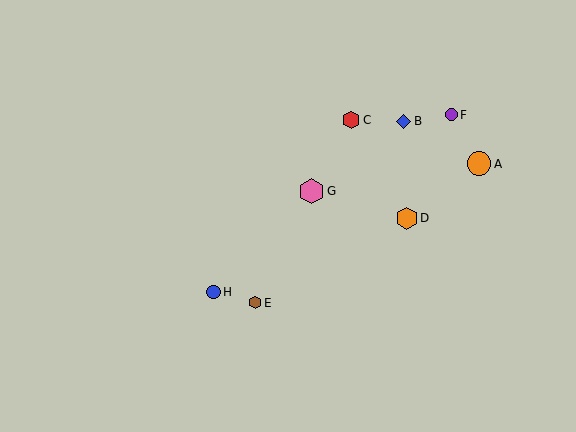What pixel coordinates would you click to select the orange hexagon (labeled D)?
Click at (407, 218) to select the orange hexagon D.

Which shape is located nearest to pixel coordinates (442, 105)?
The purple circle (labeled F) at (451, 115) is nearest to that location.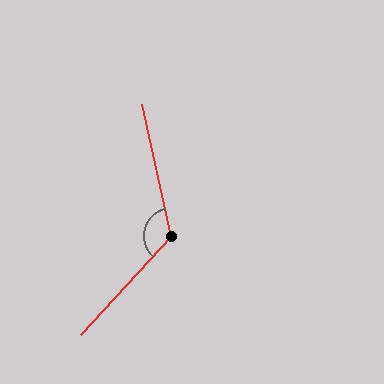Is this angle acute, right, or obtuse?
It is obtuse.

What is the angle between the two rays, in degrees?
Approximately 125 degrees.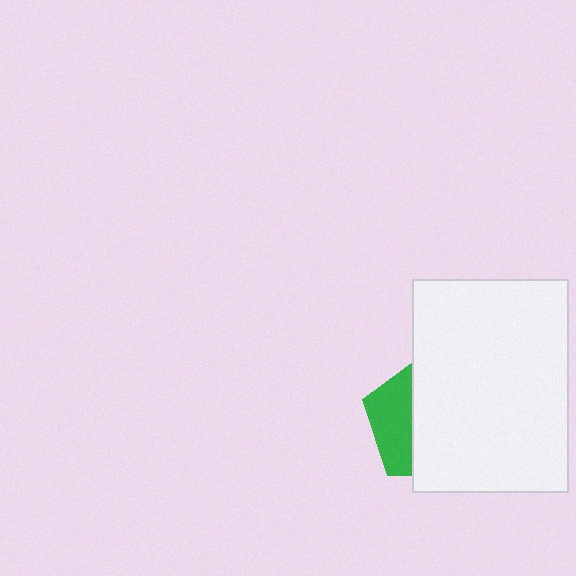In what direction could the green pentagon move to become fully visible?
The green pentagon could move left. That would shift it out from behind the white rectangle entirely.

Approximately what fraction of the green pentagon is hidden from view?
Roughly 67% of the green pentagon is hidden behind the white rectangle.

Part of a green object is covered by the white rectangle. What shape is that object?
It is a pentagon.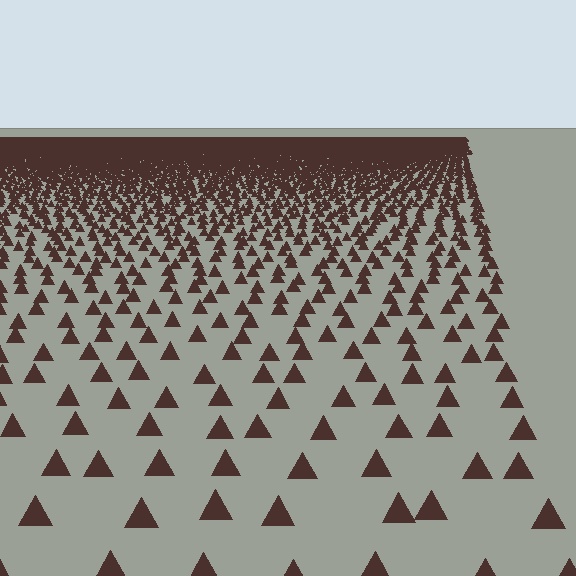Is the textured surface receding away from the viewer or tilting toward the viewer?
The surface is receding away from the viewer. Texture elements get smaller and denser toward the top.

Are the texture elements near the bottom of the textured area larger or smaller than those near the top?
Larger. Near the bottom, elements are closer to the viewer and appear at a bigger on-screen size.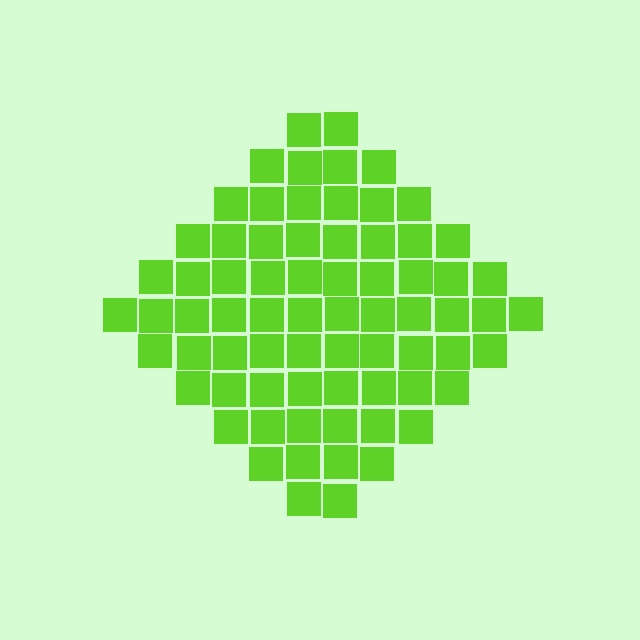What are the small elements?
The small elements are squares.